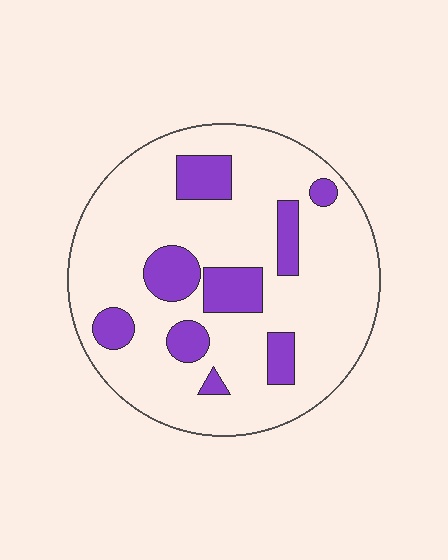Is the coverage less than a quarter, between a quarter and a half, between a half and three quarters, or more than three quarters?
Less than a quarter.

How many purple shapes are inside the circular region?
9.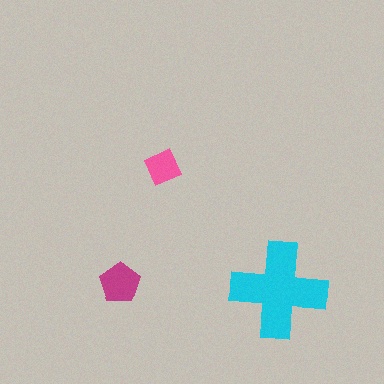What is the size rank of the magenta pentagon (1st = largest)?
2nd.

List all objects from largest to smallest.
The cyan cross, the magenta pentagon, the pink square.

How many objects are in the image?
There are 3 objects in the image.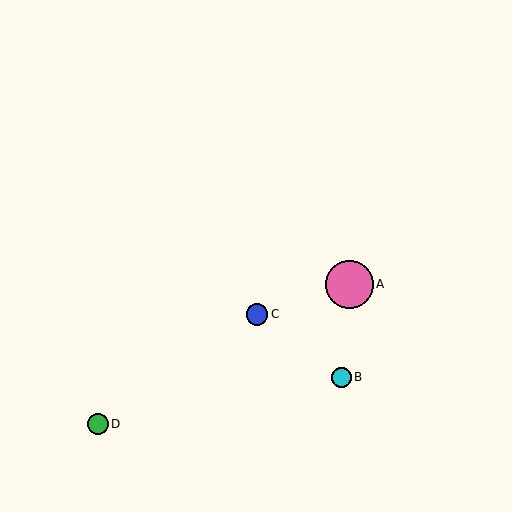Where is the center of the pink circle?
The center of the pink circle is at (349, 284).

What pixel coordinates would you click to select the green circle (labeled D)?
Click at (98, 424) to select the green circle D.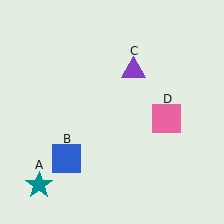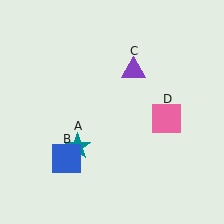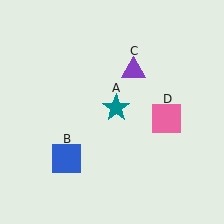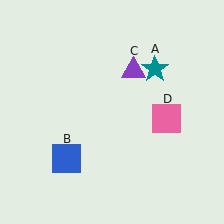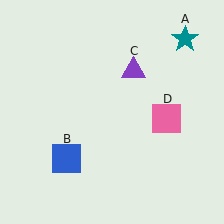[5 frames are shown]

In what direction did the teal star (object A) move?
The teal star (object A) moved up and to the right.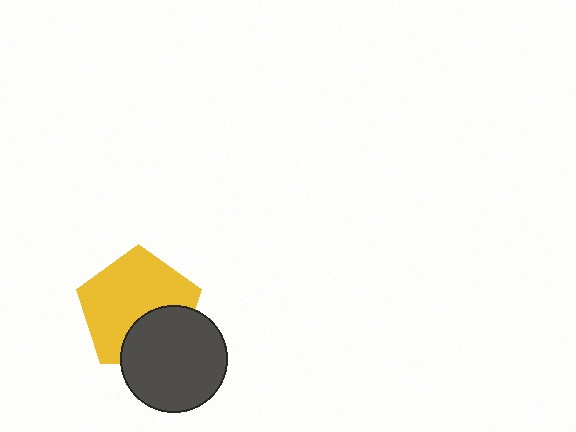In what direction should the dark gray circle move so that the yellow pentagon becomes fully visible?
The dark gray circle should move down. That is the shortest direction to clear the overlap and leave the yellow pentagon fully visible.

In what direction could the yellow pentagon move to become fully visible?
The yellow pentagon could move up. That would shift it out from behind the dark gray circle entirely.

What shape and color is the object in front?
The object in front is a dark gray circle.